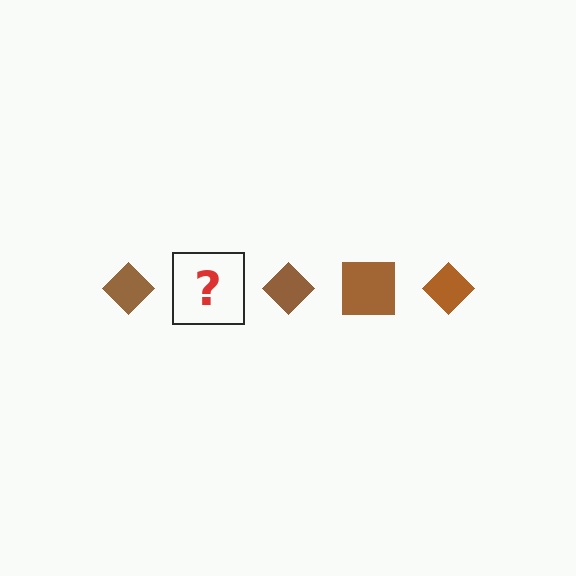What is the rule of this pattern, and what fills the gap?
The rule is that the pattern cycles through diamond, square shapes in brown. The gap should be filled with a brown square.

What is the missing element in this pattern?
The missing element is a brown square.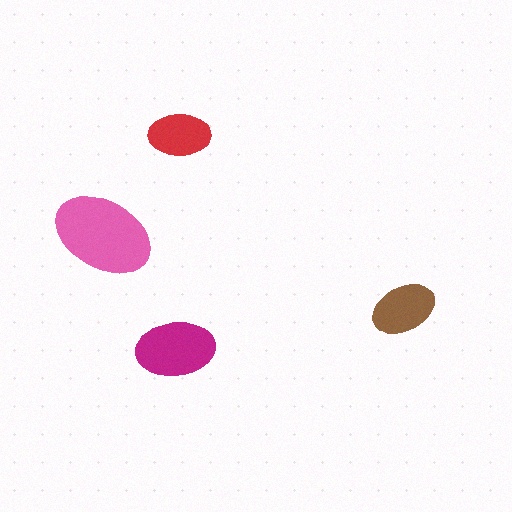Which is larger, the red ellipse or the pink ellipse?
The pink one.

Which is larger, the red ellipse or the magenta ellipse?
The magenta one.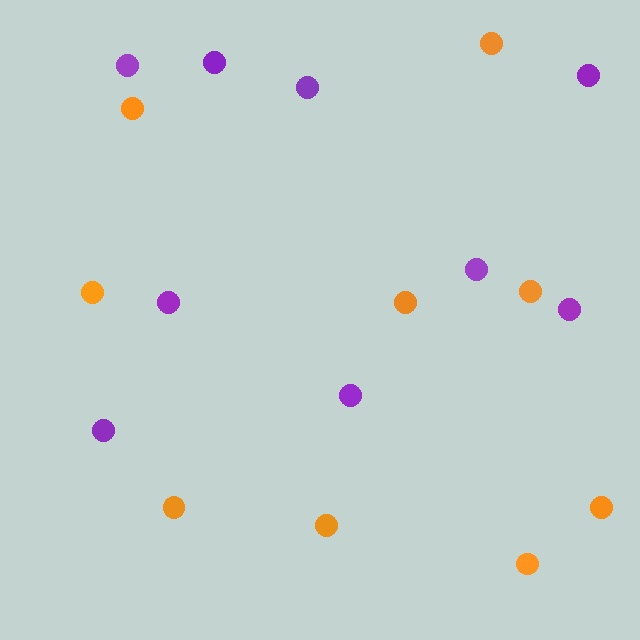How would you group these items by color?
There are 2 groups: one group of orange circles (9) and one group of purple circles (9).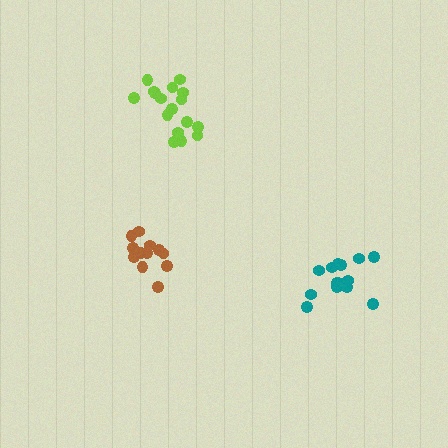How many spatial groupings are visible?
There are 3 spatial groupings.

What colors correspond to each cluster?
The clusters are colored: brown, lime, teal.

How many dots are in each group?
Group 1: 12 dots, Group 2: 17 dots, Group 3: 14 dots (43 total).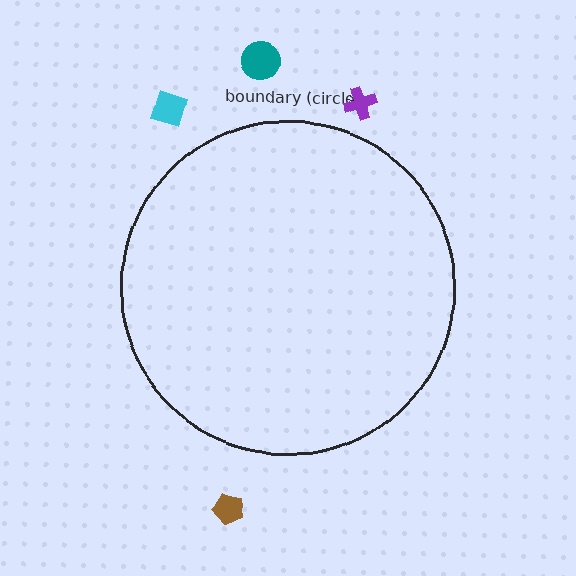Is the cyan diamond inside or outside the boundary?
Outside.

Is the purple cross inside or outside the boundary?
Outside.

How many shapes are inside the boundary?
0 inside, 4 outside.